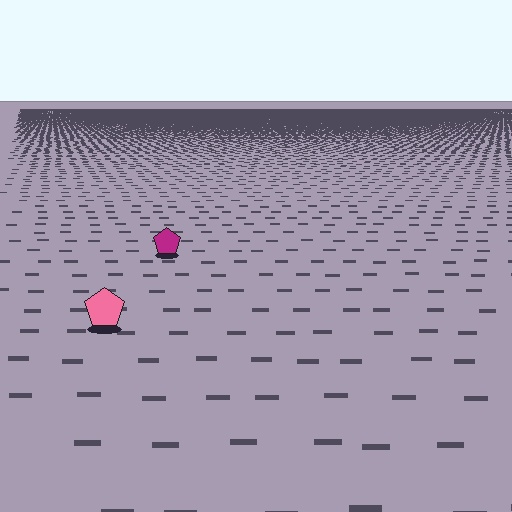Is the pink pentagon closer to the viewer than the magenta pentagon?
Yes. The pink pentagon is closer — you can tell from the texture gradient: the ground texture is coarser near it.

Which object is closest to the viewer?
The pink pentagon is closest. The texture marks near it are larger and more spread out.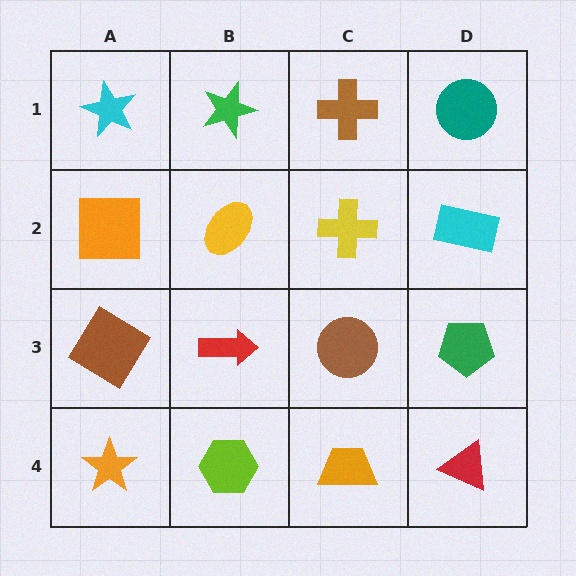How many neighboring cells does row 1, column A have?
2.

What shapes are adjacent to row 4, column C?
A brown circle (row 3, column C), a lime hexagon (row 4, column B), a red triangle (row 4, column D).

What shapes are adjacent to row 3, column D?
A cyan rectangle (row 2, column D), a red triangle (row 4, column D), a brown circle (row 3, column C).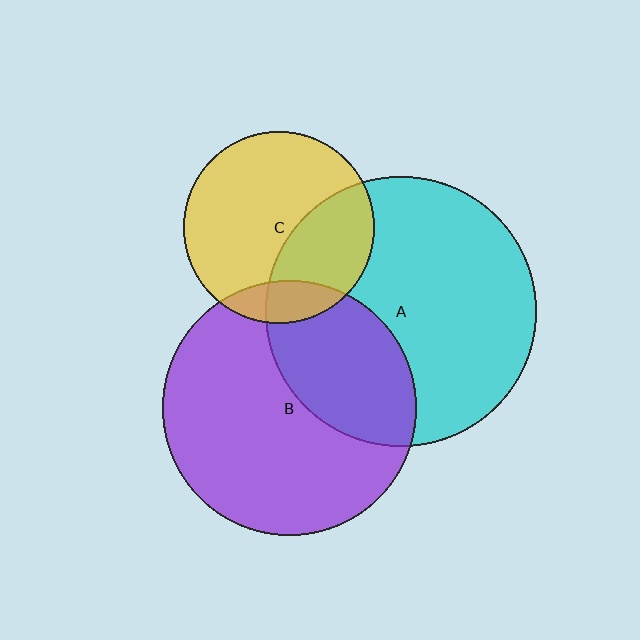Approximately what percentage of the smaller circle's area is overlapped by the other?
Approximately 35%.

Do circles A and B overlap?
Yes.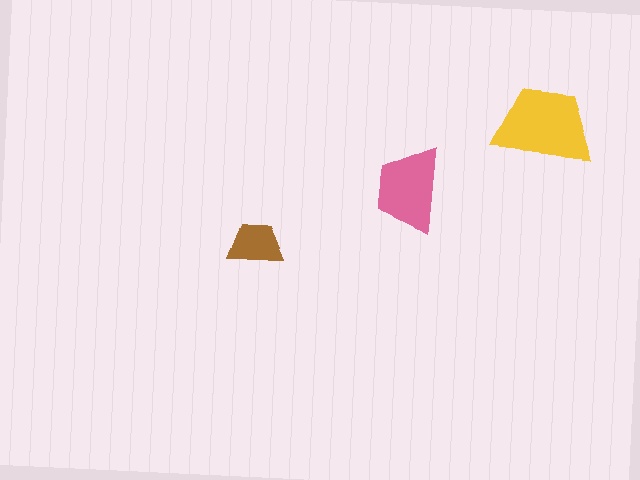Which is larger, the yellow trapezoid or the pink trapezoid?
The yellow one.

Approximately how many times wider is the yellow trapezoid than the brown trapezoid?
About 2 times wider.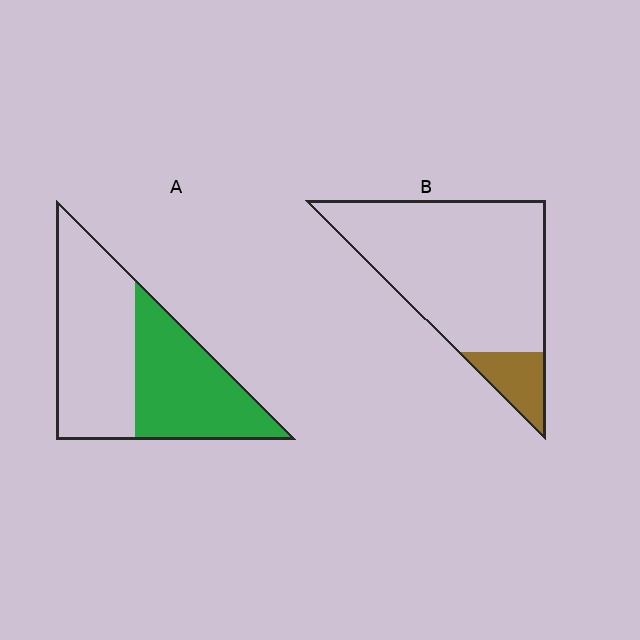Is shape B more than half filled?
No.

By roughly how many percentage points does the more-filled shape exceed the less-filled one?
By roughly 30 percentage points (A over B).